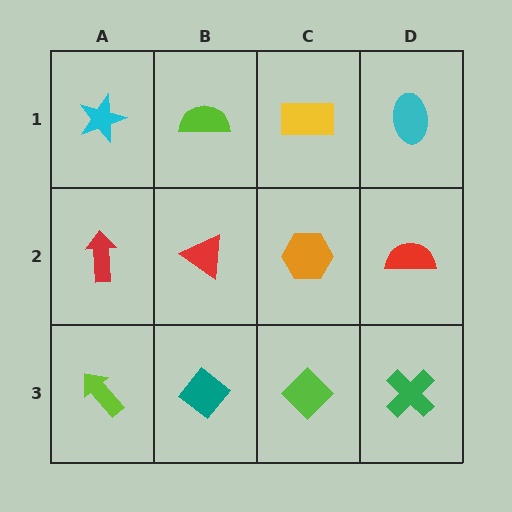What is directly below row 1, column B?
A red triangle.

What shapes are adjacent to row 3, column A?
A red arrow (row 2, column A), a teal diamond (row 3, column B).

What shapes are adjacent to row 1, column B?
A red triangle (row 2, column B), a cyan star (row 1, column A), a yellow rectangle (row 1, column C).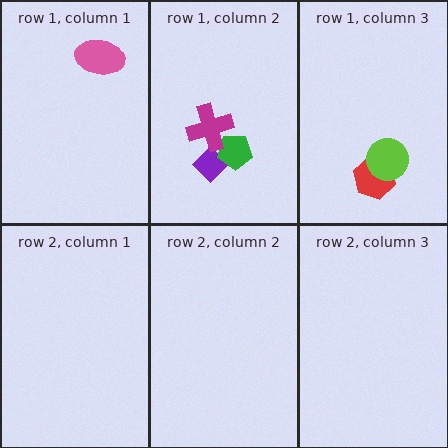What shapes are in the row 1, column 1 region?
The pink ellipse.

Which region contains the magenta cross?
The row 1, column 2 region.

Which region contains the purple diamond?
The row 1, column 2 region.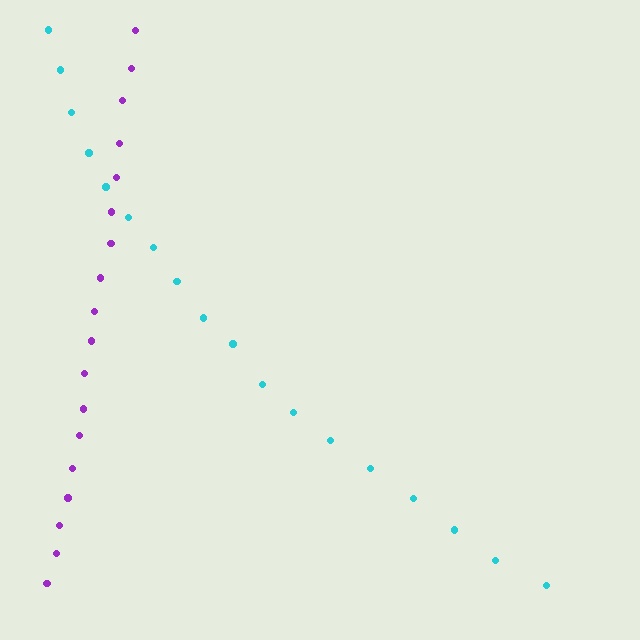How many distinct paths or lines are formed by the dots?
There are 2 distinct paths.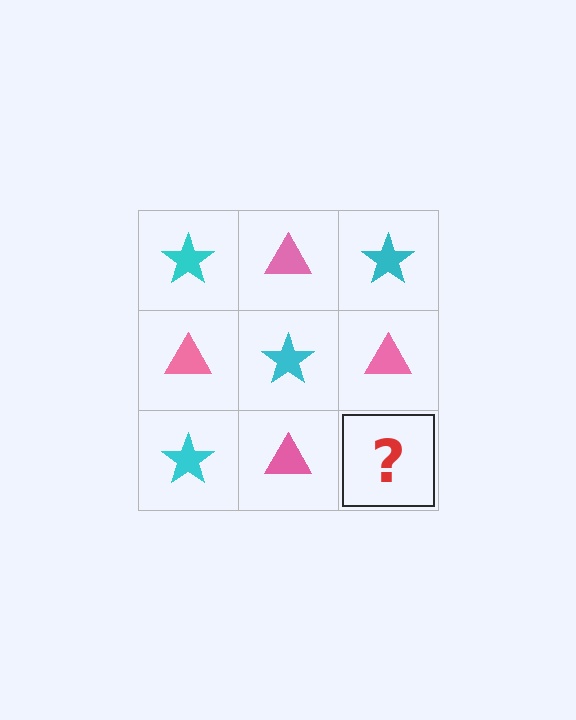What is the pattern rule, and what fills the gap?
The rule is that it alternates cyan star and pink triangle in a checkerboard pattern. The gap should be filled with a cyan star.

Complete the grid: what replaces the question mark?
The question mark should be replaced with a cyan star.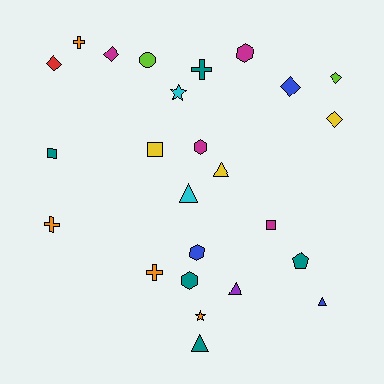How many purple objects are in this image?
There is 1 purple object.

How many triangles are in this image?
There are 5 triangles.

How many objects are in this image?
There are 25 objects.